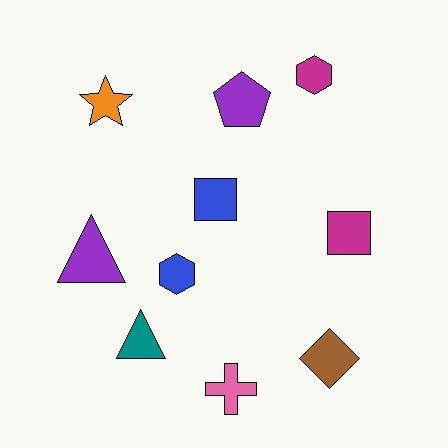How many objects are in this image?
There are 10 objects.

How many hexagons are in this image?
There are 2 hexagons.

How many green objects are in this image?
There are no green objects.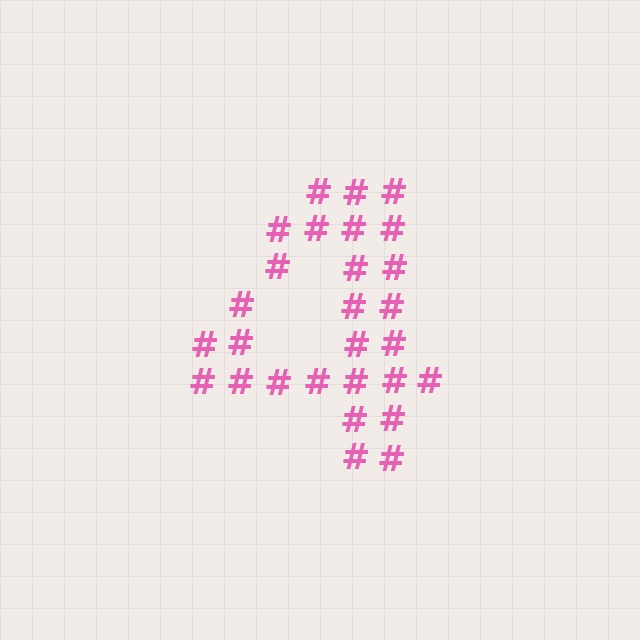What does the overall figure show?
The overall figure shows the digit 4.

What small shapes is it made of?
It is made of small hash symbols.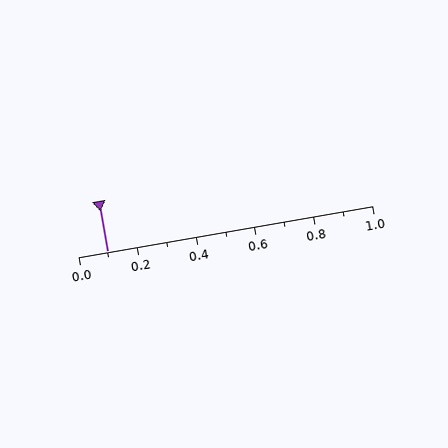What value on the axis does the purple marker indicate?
The marker indicates approximately 0.1.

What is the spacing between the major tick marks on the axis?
The major ticks are spaced 0.2 apart.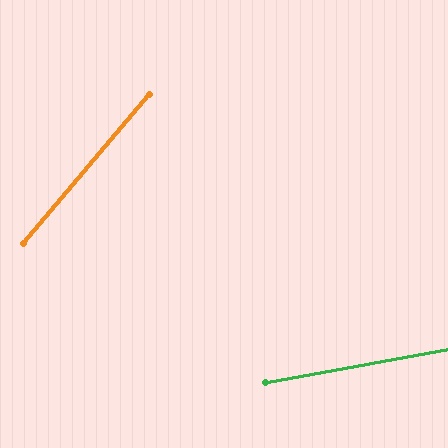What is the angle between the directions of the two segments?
Approximately 39 degrees.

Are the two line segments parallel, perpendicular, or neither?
Neither parallel nor perpendicular — they differ by about 39°.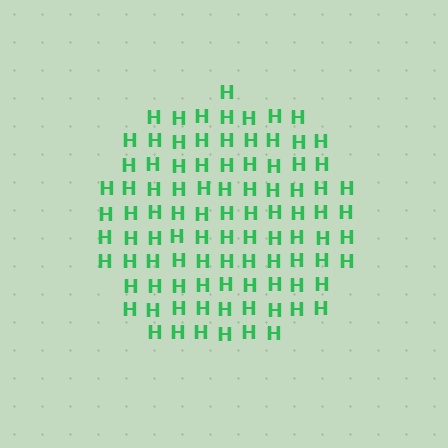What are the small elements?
The small elements are letter H's.